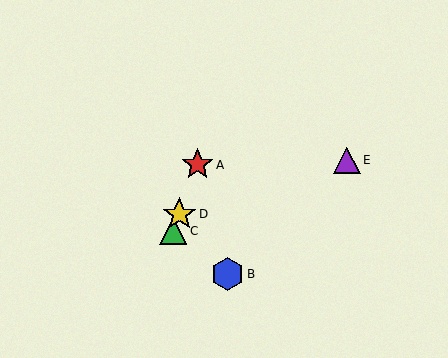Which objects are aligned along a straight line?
Objects A, C, D are aligned along a straight line.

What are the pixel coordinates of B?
Object B is at (228, 274).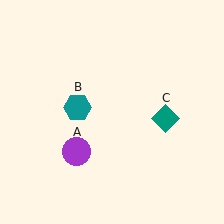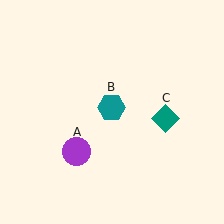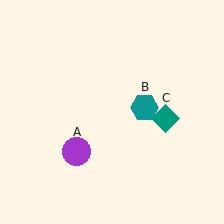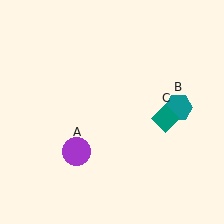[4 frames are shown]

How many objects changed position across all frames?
1 object changed position: teal hexagon (object B).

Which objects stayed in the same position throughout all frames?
Purple circle (object A) and teal diamond (object C) remained stationary.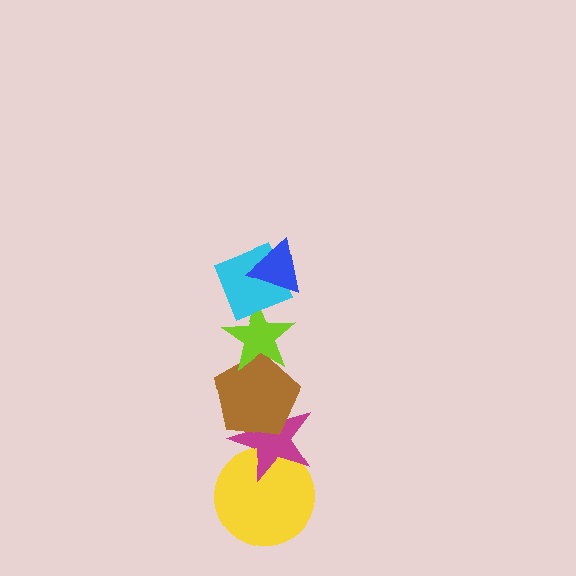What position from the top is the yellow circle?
The yellow circle is 6th from the top.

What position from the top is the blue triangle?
The blue triangle is 1st from the top.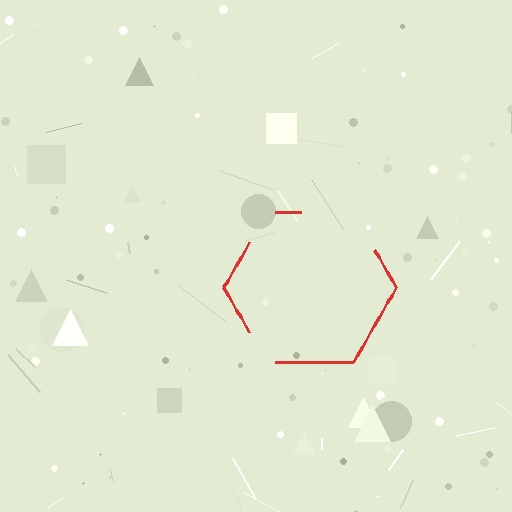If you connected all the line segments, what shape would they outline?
They would outline a hexagon.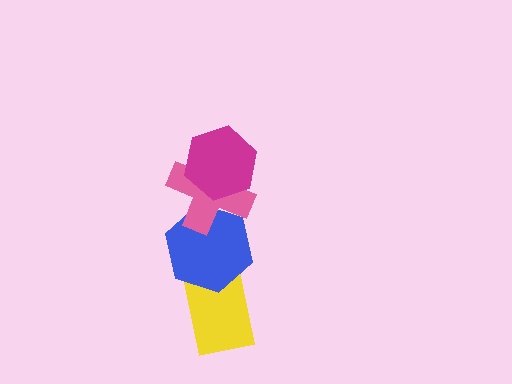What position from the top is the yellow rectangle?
The yellow rectangle is 4th from the top.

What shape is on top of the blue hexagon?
The pink cross is on top of the blue hexagon.